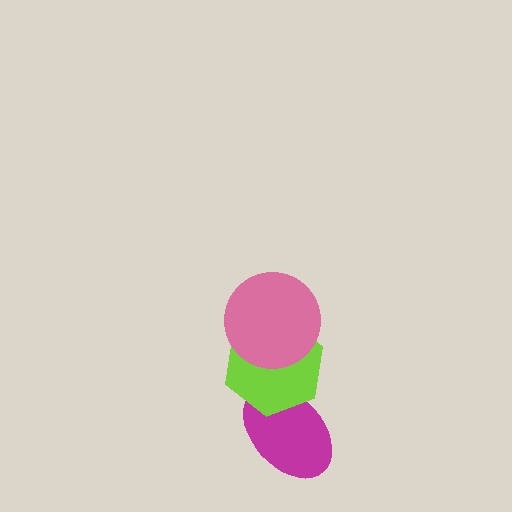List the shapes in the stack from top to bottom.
From top to bottom: the pink circle, the lime hexagon, the magenta ellipse.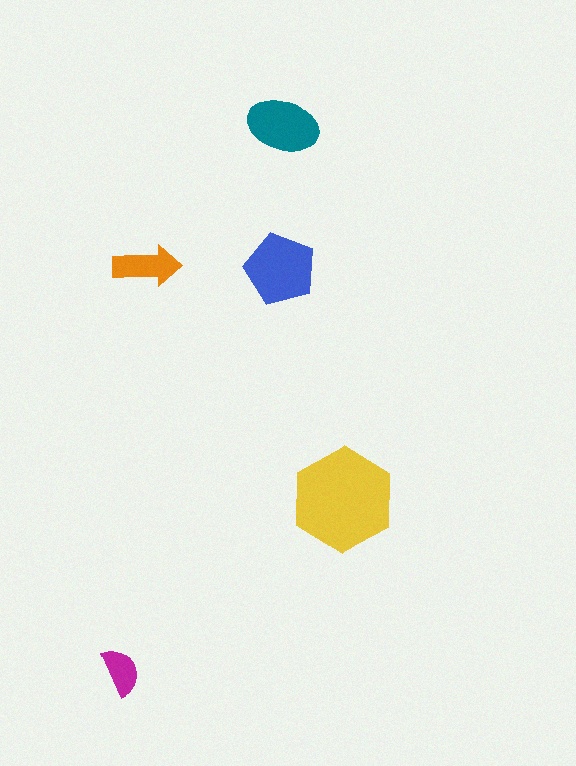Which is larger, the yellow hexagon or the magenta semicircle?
The yellow hexagon.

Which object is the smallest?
The magenta semicircle.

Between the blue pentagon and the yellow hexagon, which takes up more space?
The yellow hexagon.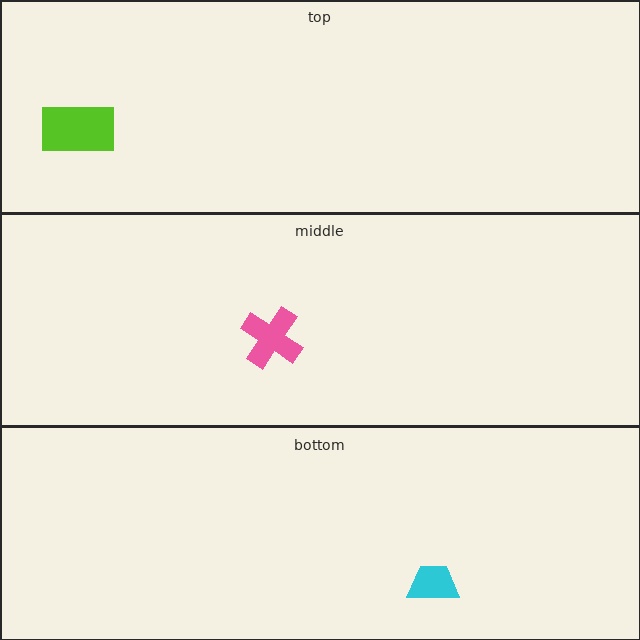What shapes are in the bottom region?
The cyan trapezoid.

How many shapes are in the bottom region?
1.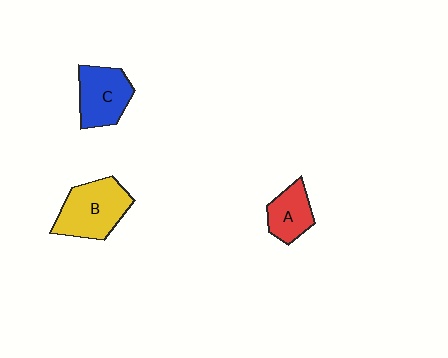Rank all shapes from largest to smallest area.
From largest to smallest: B (yellow), C (blue), A (red).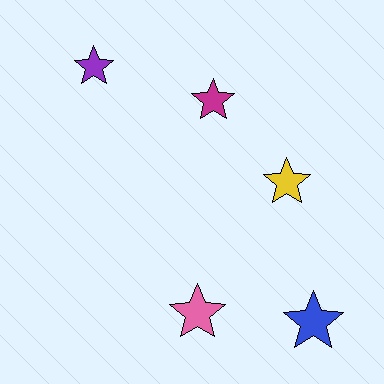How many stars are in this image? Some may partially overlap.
There are 5 stars.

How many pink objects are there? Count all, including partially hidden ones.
There is 1 pink object.